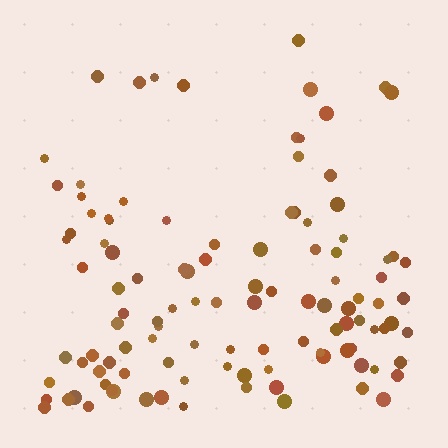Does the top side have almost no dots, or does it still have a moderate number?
Still a moderate number, just noticeably fewer than the bottom.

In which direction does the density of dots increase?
From top to bottom, with the bottom side densest.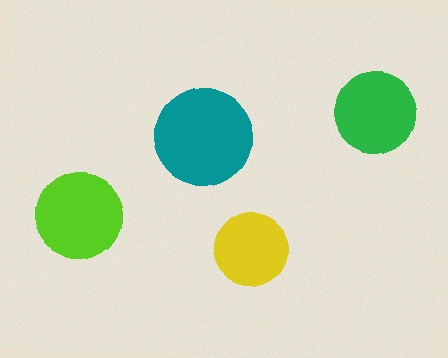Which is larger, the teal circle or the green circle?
The teal one.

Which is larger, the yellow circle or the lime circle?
The lime one.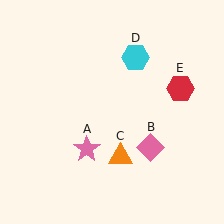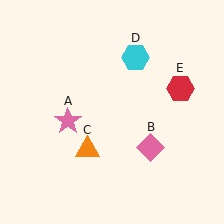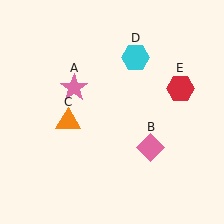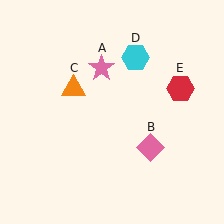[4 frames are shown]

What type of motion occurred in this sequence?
The pink star (object A), orange triangle (object C) rotated clockwise around the center of the scene.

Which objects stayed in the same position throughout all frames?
Pink diamond (object B) and cyan hexagon (object D) and red hexagon (object E) remained stationary.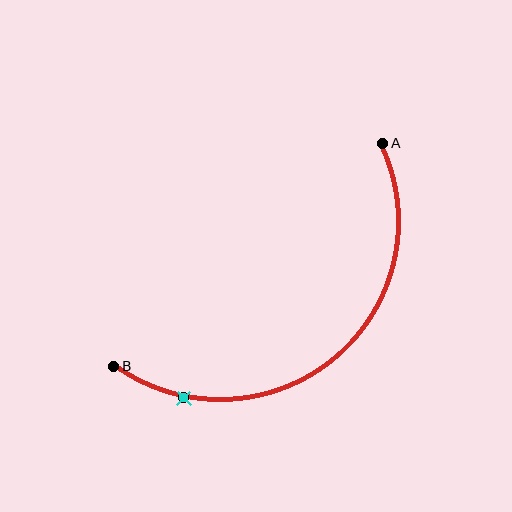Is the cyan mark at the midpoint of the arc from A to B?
No. The cyan mark lies on the arc but is closer to endpoint B. The arc midpoint would be at the point on the curve equidistant along the arc from both A and B.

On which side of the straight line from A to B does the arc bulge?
The arc bulges below and to the right of the straight line connecting A and B.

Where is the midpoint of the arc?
The arc midpoint is the point on the curve farthest from the straight line joining A and B. It sits below and to the right of that line.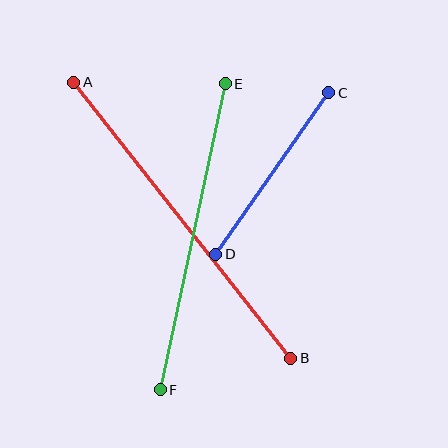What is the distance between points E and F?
The distance is approximately 313 pixels.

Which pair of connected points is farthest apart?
Points A and B are farthest apart.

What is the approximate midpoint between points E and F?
The midpoint is at approximately (193, 237) pixels.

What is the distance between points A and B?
The distance is approximately 351 pixels.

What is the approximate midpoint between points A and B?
The midpoint is at approximately (182, 220) pixels.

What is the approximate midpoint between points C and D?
The midpoint is at approximately (272, 174) pixels.